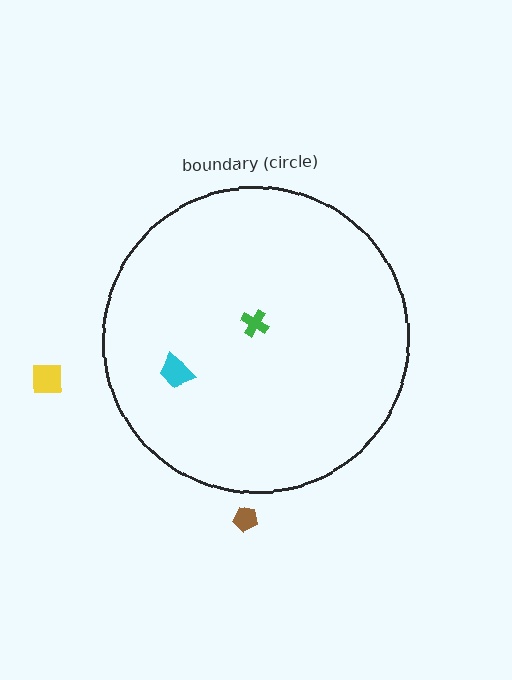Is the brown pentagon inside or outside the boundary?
Outside.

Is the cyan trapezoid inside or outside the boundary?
Inside.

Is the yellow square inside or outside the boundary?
Outside.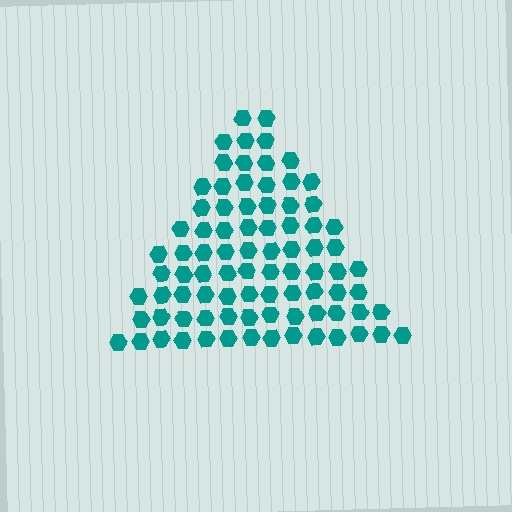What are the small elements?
The small elements are hexagons.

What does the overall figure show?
The overall figure shows a triangle.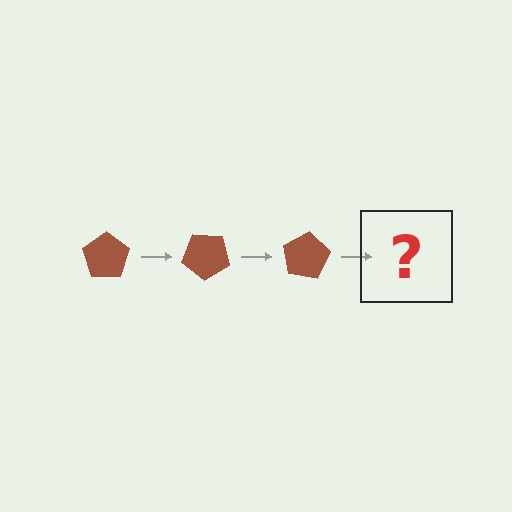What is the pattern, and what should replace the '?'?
The pattern is that the pentagon rotates 40 degrees each step. The '?' should be a brown pentagon rotated 120 degrees.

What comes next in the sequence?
The next element should be a brown pentagon rotated 120 degrees.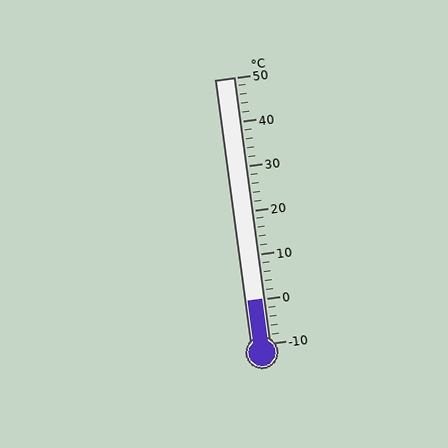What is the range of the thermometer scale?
The thermometer scale ranges from -10°C to 50°C.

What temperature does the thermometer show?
The thermometer shows approximately 0°C.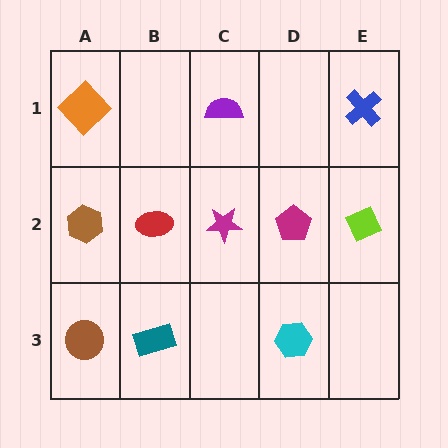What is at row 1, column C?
A purple semicircle.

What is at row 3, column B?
A teal rectangle.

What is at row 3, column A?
A brown circle.